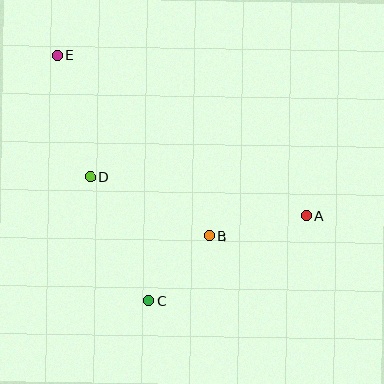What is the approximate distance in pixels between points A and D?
The distance between A and D is approximately 219 pixels.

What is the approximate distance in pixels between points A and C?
The distance between A and C is approximately 178 pixels.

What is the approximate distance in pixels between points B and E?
The distance between B and E is approximately 236 pixels.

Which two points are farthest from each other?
Points A and E are farthest from each other.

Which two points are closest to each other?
Points B and C are closest to each other.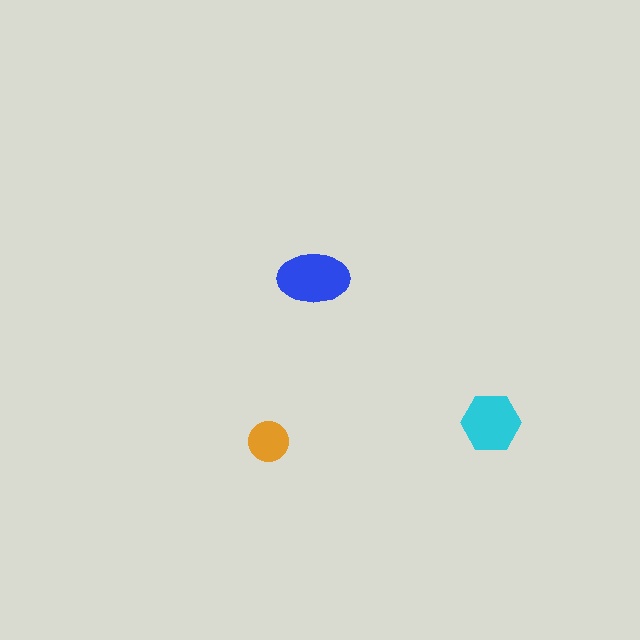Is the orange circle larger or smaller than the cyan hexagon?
Smaller.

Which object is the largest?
The blue ellipse.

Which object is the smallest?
The orange circle.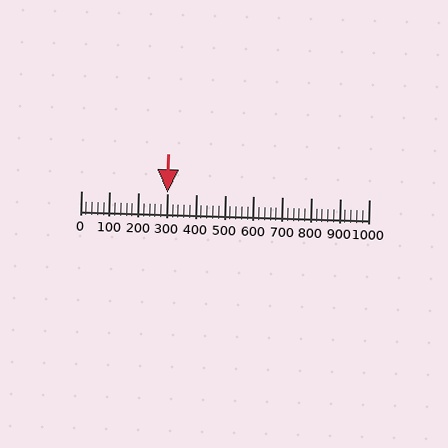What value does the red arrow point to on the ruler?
The red arrow points to approximately 299.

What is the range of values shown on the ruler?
The ruler shows values from 0 to 1000.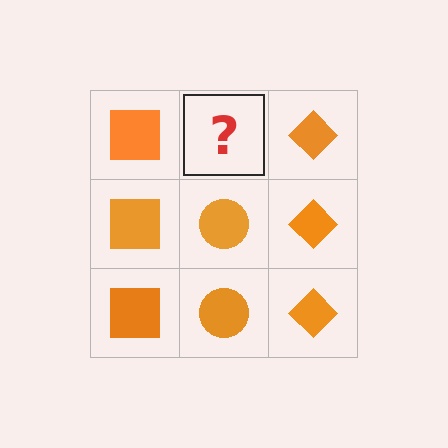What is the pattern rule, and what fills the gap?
The rule is that each column has a consistent shape. The gap should be filled with an orange circle.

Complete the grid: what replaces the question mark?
The question mark should be replaced with an orange circle.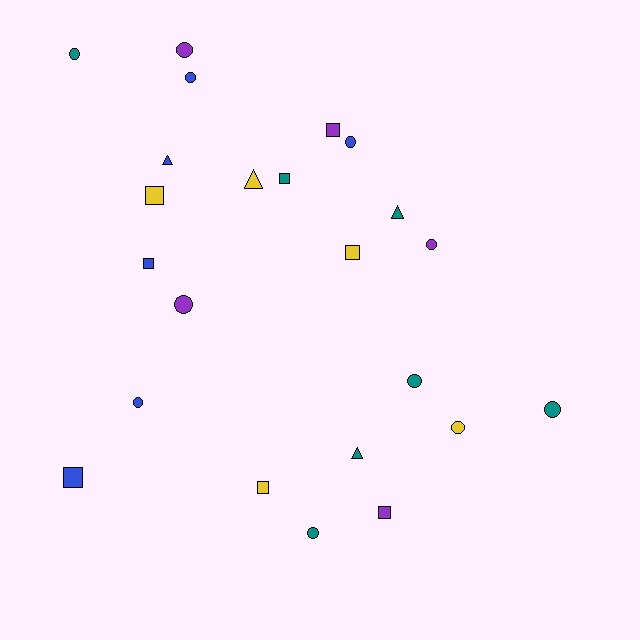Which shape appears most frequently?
Circle, with 11 objects.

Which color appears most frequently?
Teal, with 7 objects.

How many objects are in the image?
There are 23 objects.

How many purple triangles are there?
There are no purple triangles.